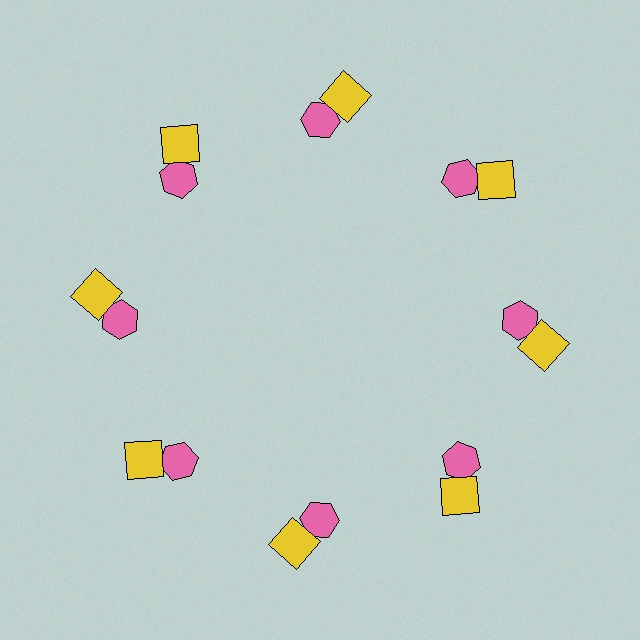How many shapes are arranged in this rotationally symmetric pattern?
There are 16 shapes, arranged in 8 groups of 2.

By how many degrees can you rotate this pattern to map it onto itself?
The pattern maps onto itself every 45 degrees of rotation.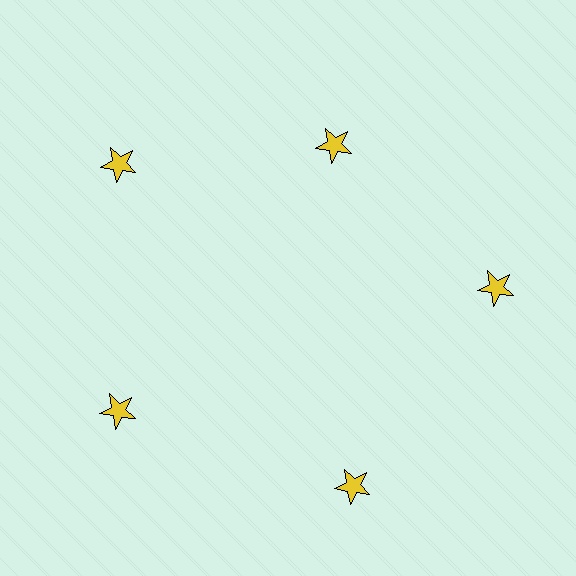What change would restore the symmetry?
The symmetry would be restored by moving it outward, back onto the ring so that all 5 stars sit at equal angles and equal distance from the center.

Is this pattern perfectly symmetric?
No. The 5 yellow stars are arranged in a ring, but one element near the 1 o'clock position is pulled inward toward the center, breaking the 5-fold rotational symmetry.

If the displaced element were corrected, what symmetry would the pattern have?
It would have 5-fold rotational symmetry — the pattern would map onto itself every 72 degrees.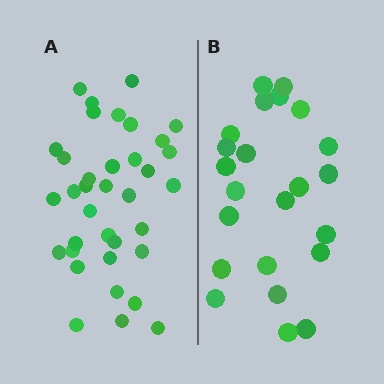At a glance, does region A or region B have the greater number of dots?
Region A (the left region) has more dots.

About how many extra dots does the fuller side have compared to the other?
Region A has approximately 15 more dots than region B.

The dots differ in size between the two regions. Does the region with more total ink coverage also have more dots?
No. Region B has more total ink coverage because its dots are larger, but region A actually contains more individual dots. Total area can be misleading — the number of items is what matters here.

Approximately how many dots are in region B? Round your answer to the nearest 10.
About 20 dots. (The exact count is 23, which rounds to 20.)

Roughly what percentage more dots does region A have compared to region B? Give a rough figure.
About 55% more.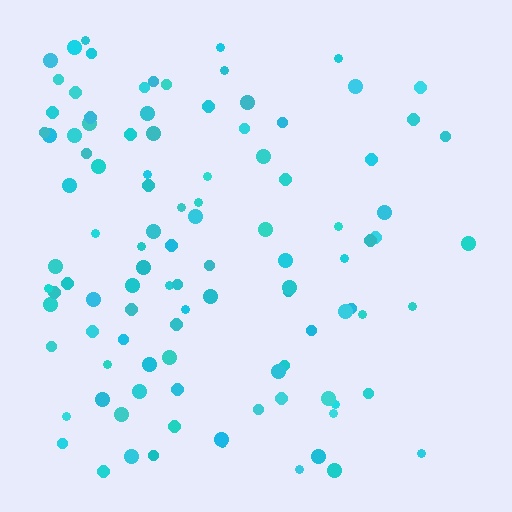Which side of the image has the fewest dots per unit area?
The right.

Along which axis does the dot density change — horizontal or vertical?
Horizontal.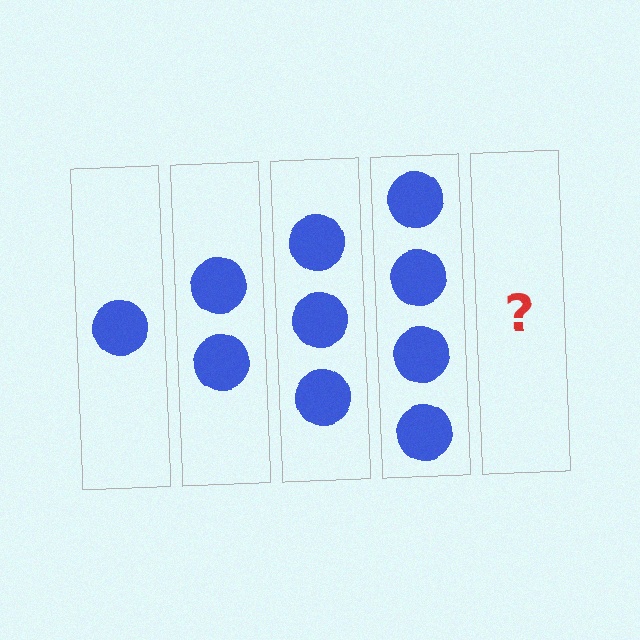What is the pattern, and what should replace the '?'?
The pattern is that each step adds one more circle. The '?' should be 5 circles.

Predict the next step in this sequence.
The next step is 5 circles.